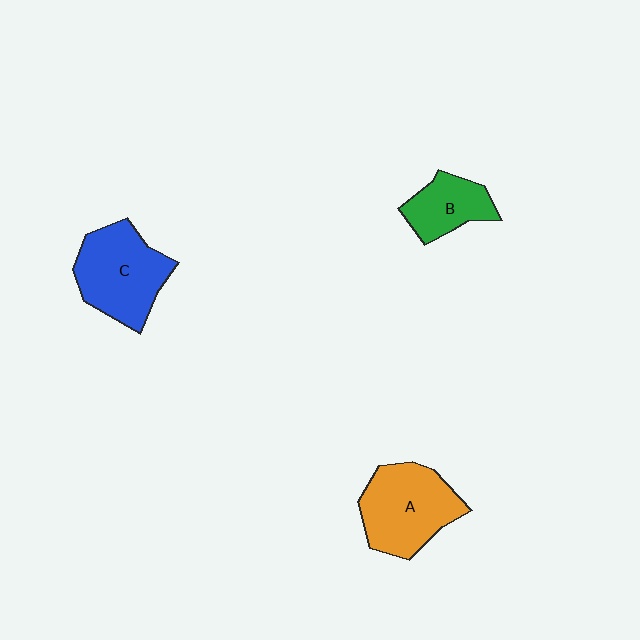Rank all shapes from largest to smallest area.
From largest to smallest: C (blue), A (orange), B (green).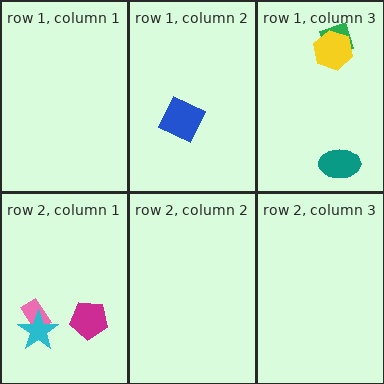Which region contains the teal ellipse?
The row 1, column 3 region.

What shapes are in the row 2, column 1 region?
The pink rectangle, the magenta pentagon, the cyan star.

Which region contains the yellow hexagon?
The row 1, column 3 region.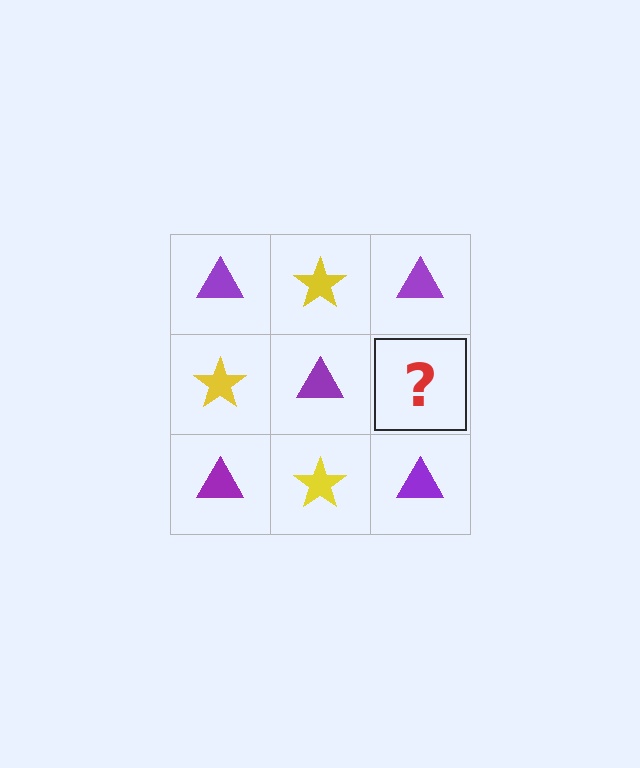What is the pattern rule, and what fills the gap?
The rule is that it alternates purple triangle and yellow star in a checkerboard pattern. The gap should be filled with a yellow star.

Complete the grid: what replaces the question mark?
The question mark should be replaced with a yellow star.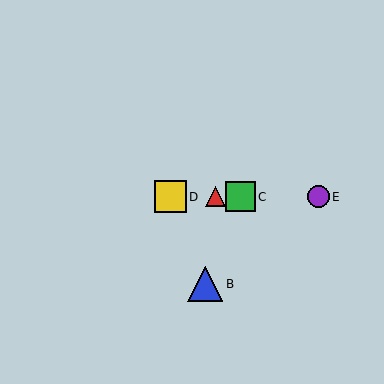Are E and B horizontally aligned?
No, E is at y≈197 and B is at y≈284.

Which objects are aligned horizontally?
Objects A, C, D, E are aligned horizontally.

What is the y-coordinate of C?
Object C is at y≈197.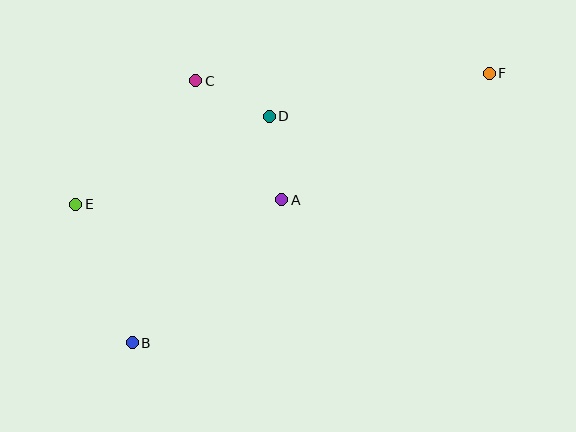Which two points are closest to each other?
Points C and D are closest to each other.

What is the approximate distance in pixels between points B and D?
The distance between B and D is approximately 264 pixels.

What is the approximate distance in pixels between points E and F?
The distance between E and F is approximately 434 pixels.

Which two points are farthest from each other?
Points B and F are farthest from each other.